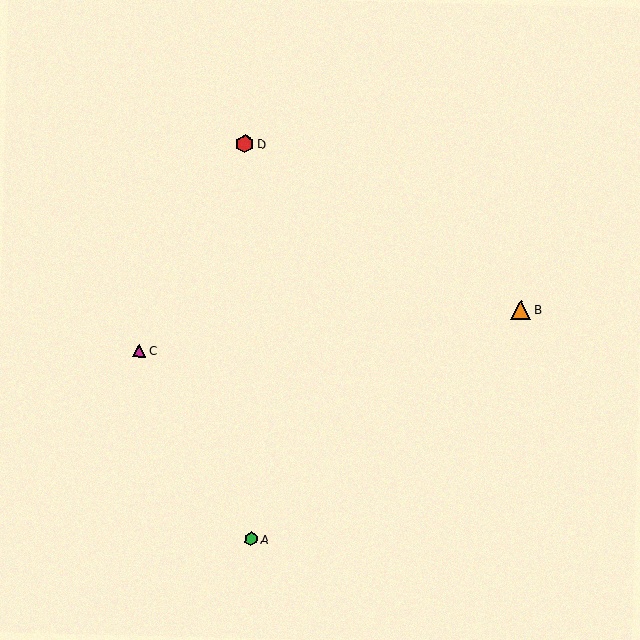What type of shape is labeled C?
Shape C is a magenta triangle.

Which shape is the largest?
The orange triangle (labeled B) is the largest.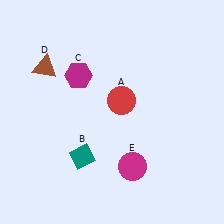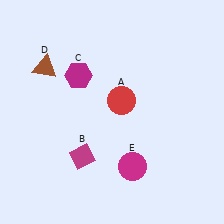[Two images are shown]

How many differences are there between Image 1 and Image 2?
There is 1 difference between the two images.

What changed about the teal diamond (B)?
In Image 1, B is teal. In Image 2, it changed to magenta.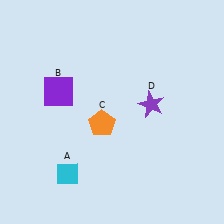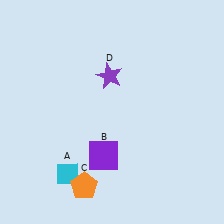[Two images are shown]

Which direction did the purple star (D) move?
The purple star (D) moved left.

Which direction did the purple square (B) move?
The purple square (B) moved down.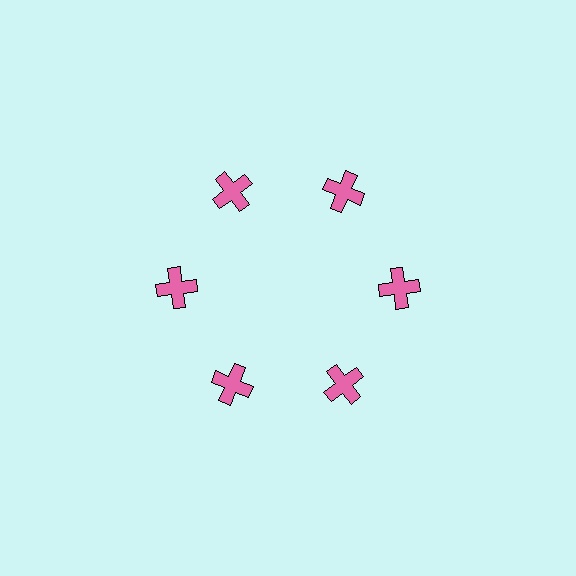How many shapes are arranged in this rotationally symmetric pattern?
There are 6 shapes, arranged in 6 groups of 1.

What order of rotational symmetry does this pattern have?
This pattern has 6-fold rotational symmetry.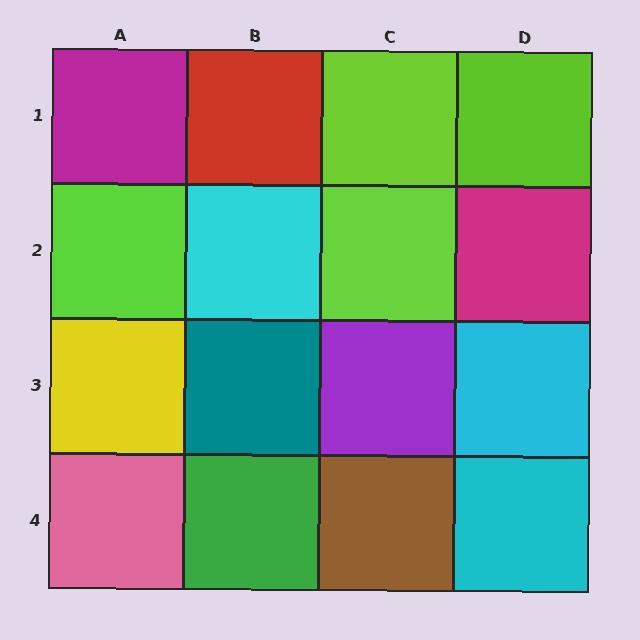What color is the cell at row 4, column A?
Pink.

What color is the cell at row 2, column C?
Lime.